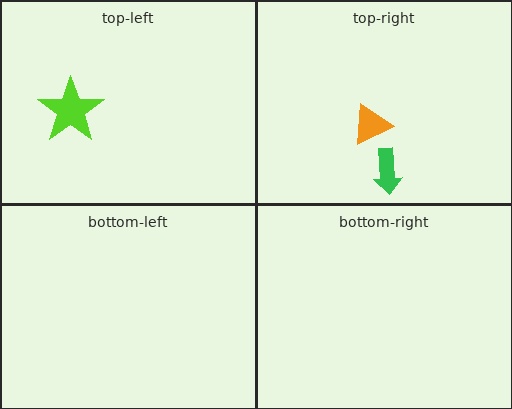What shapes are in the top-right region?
The green arrow, the orange triangle.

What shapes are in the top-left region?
The lime star.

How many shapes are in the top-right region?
2.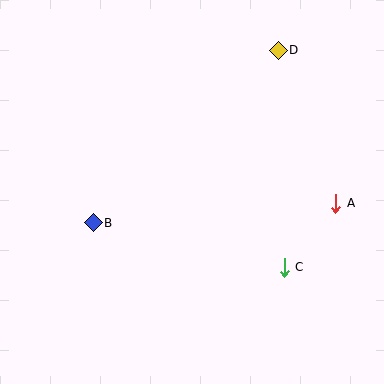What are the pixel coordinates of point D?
Point D is at (278, 50).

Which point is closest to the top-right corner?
Point D is closest to the top-right corner.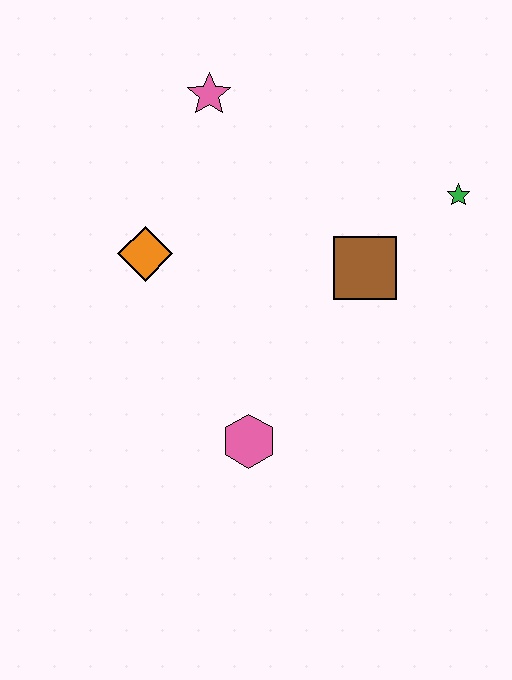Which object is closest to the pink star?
The orange diamond is closest to the pink star.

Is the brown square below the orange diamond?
Yes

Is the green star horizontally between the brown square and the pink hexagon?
No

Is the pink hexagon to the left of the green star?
Yes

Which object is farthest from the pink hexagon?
The pink star is farthest from the pink hexagon.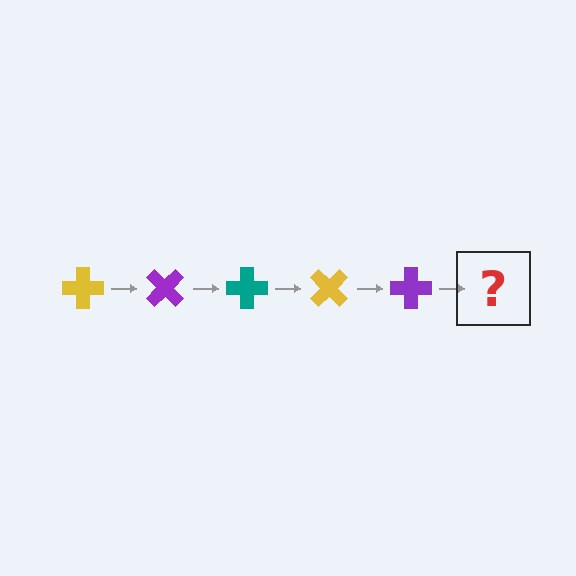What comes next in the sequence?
The next element should be a teal cross, rotated 225 degrees from the start.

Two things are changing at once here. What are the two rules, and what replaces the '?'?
The two rules are that it rotates 45 degrees each step and the color cycles through yellow, purple, and teal. The '?' should be a teal cross, rotated 225 degrees from the start.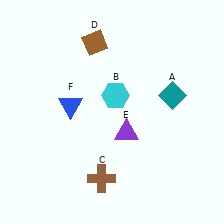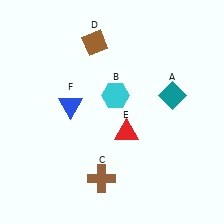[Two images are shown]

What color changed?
The triangle (E) changed from purple in Image 1 to red in Image 2.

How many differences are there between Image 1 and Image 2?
There is 1 difference between the two images.